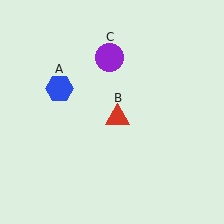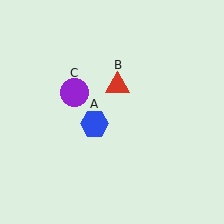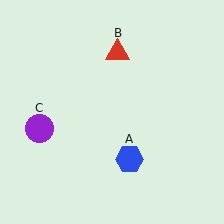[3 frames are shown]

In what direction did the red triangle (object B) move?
The red triangle (object B) moved up.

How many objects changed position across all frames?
3 objects changed position: blue hexagon (object A), red triangle (object B), purple circle (object C).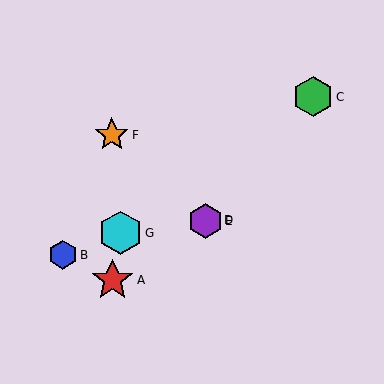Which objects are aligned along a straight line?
Objects A, D, E are aligned along a straight line.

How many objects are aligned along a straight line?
3 objects (A, D, E) are aligned along a straight line.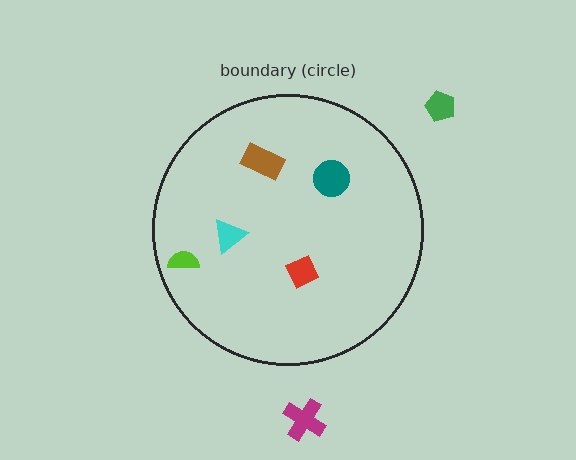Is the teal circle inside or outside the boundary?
Inside.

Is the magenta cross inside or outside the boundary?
Outside.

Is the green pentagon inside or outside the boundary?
Outside.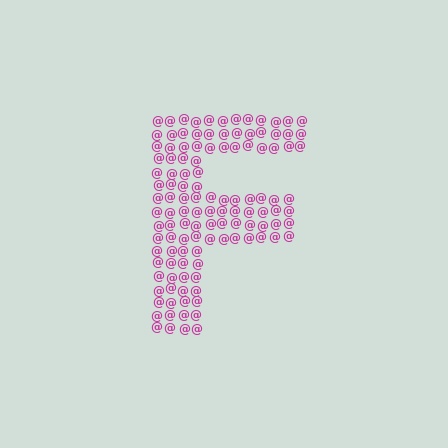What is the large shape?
The large shape is the letter F.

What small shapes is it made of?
It is made of small at signs.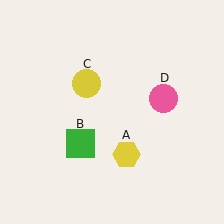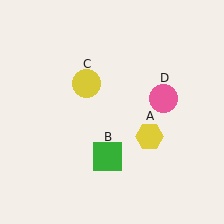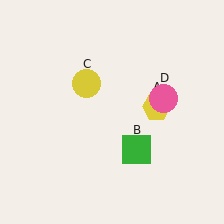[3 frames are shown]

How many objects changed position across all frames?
2 objects changed position: yellow hexagon (object A), green square (object B).